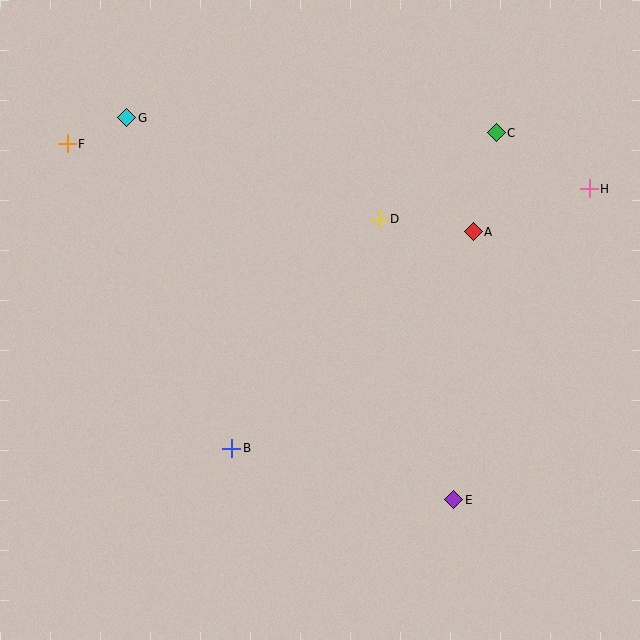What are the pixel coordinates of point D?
Point D is at (379, 219).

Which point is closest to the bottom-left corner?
Point B is closest to the bottom-left corner.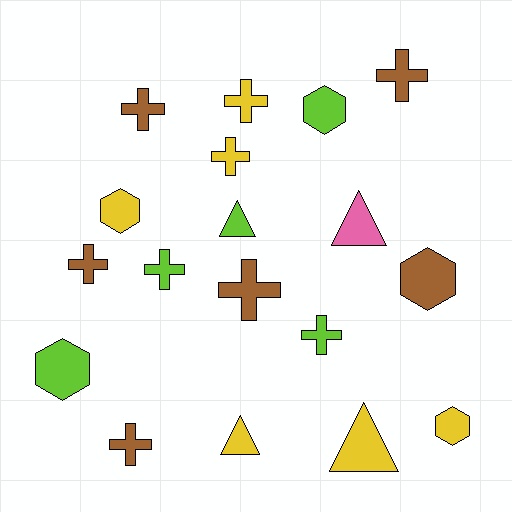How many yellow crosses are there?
There are 2 yellow crosses.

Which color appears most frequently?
Yellow, with 6 objects.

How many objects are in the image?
There are 18 objects.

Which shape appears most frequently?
Cross, with 9 objects.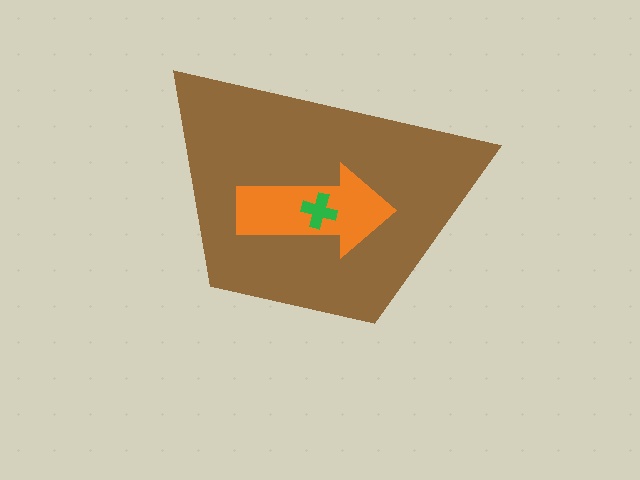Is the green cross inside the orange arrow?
Yes.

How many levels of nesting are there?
3.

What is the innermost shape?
The green cross.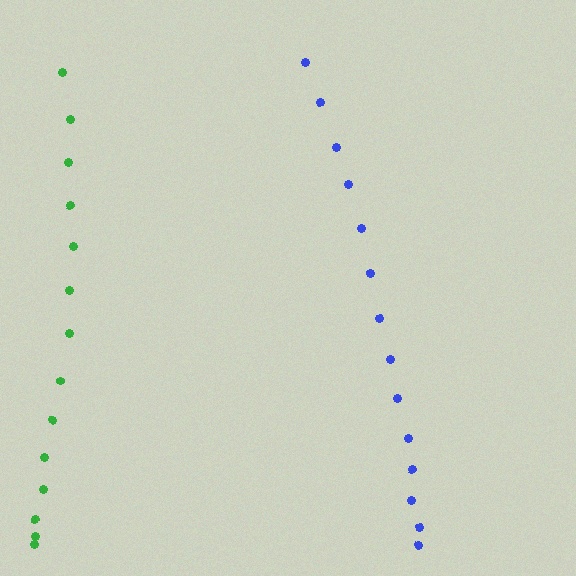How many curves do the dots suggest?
There are 2 distinct paths.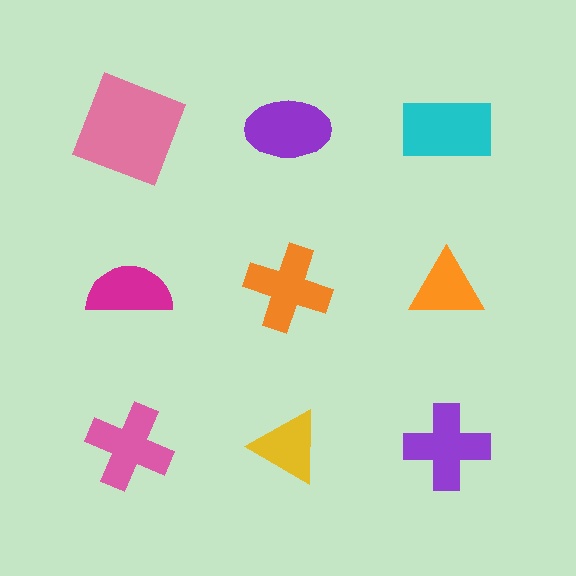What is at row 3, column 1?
A pink cross.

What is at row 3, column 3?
A purple cross.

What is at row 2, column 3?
An orange triangle.